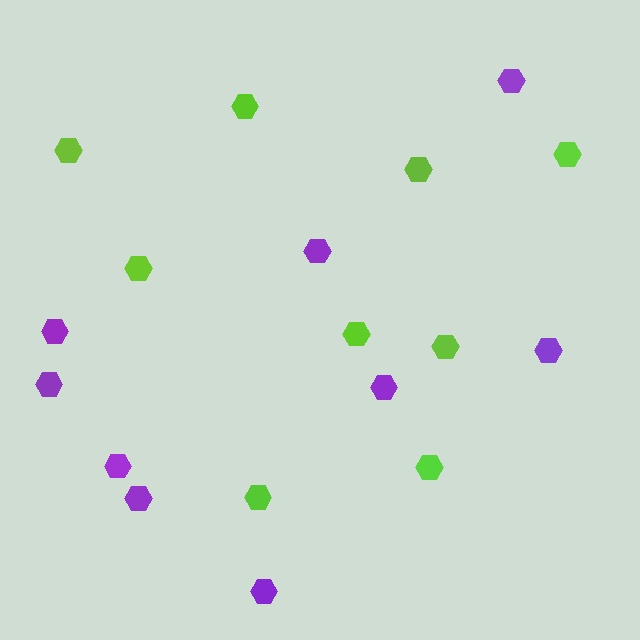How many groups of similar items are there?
There are 2 groups: one group of purple hexagons (9) and one group of lime hexagons (9).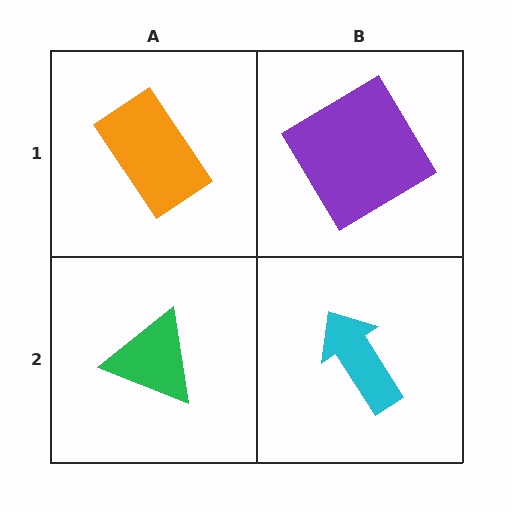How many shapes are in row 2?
2 shapes.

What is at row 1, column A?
An orange rectangle.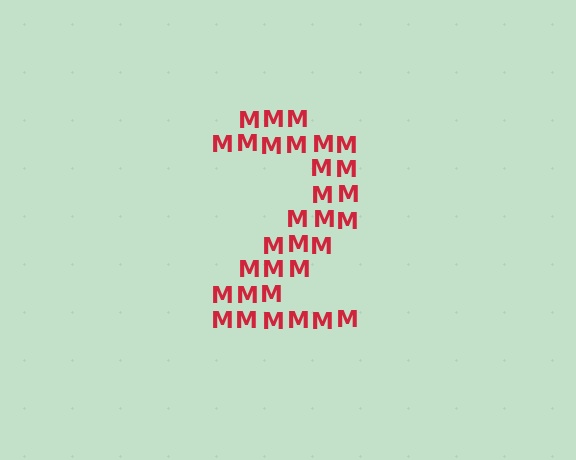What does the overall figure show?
The overall figure shows the digit 2.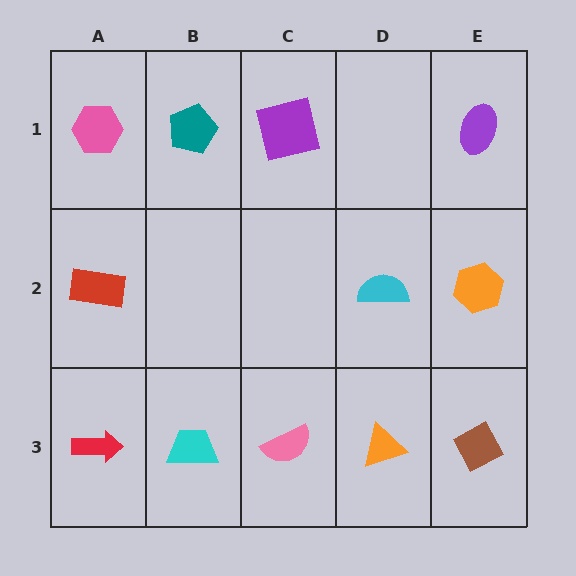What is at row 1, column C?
A purple square.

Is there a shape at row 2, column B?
No, that cell is empty.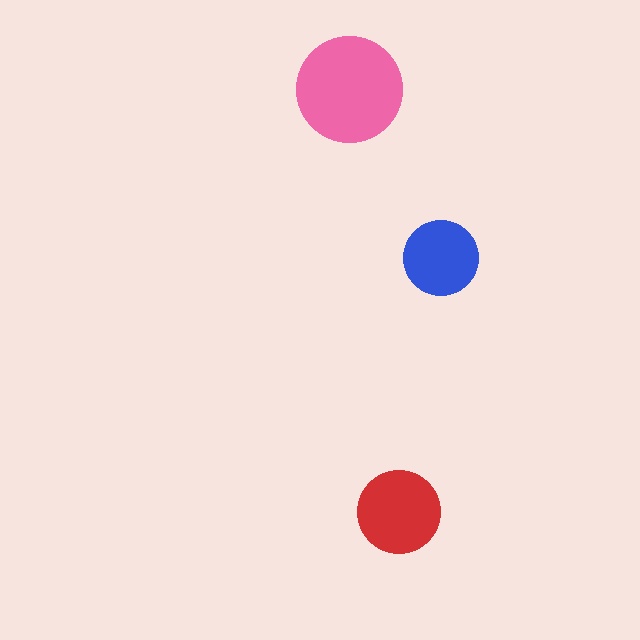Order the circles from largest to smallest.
the pink one, the red one, the blue one.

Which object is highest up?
The pink circle is topmost.